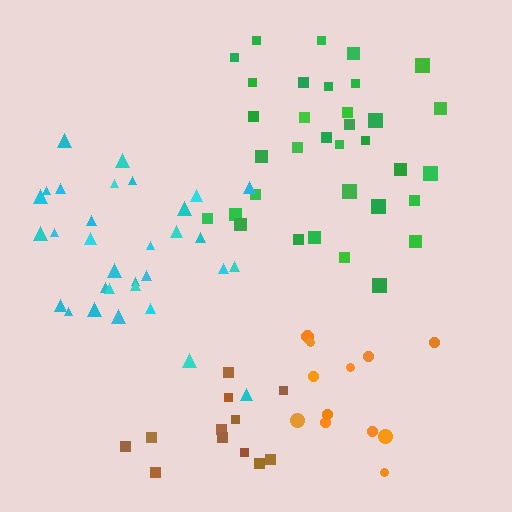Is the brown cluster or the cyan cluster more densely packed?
Cyan.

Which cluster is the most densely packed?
Green.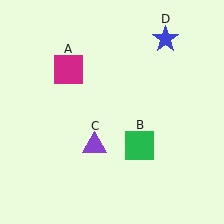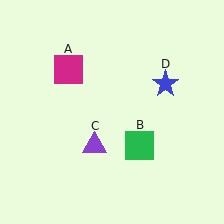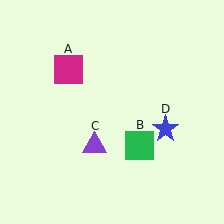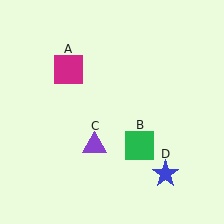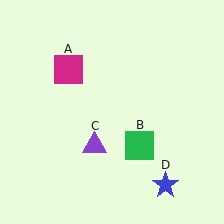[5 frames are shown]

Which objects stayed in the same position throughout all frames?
Magenta square (object A) and green square (object B) and purple triangle (object C) remained stationary.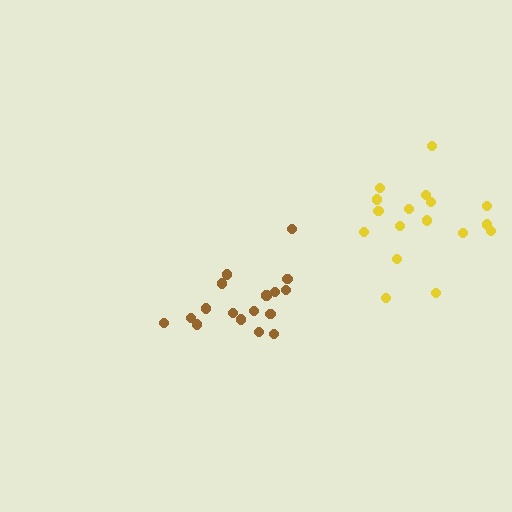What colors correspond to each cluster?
The clusters are colored: yellow, brown.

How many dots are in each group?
Group 1: 17 dots, Group 2: 17 dots (34 total).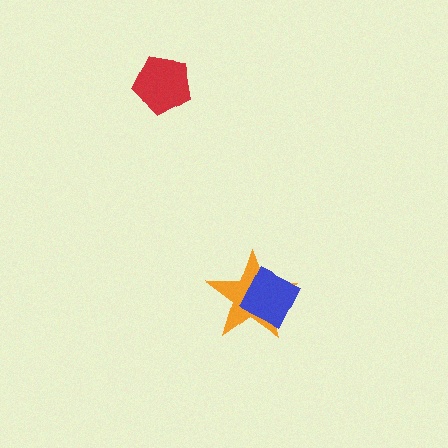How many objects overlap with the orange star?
1 object overlaps with the orange star.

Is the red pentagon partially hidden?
No, no other shape covers it.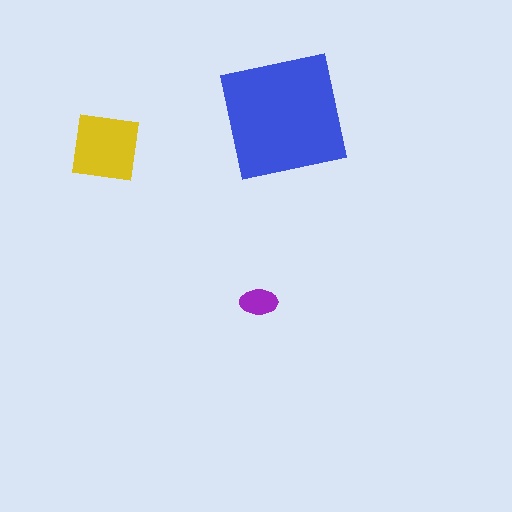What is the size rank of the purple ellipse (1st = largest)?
3rd.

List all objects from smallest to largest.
The purple ellipse, the yellow square, the blue square.